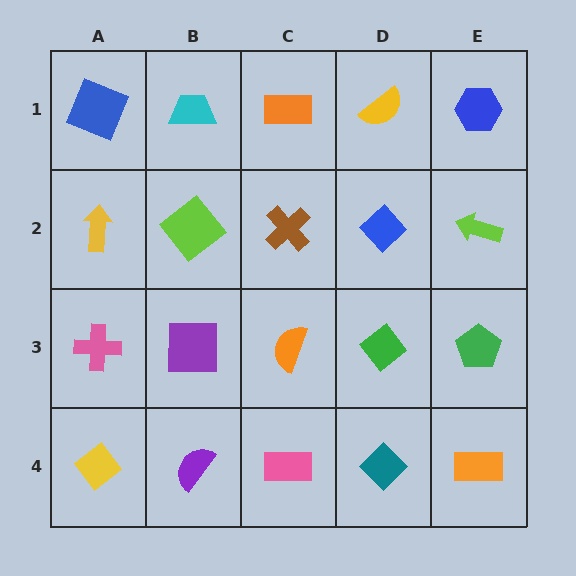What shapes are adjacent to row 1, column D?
A blue diamond (row 2, column D), an orange rectangle (row 1, column C), a blue hexagon (row 1, column E).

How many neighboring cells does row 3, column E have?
3.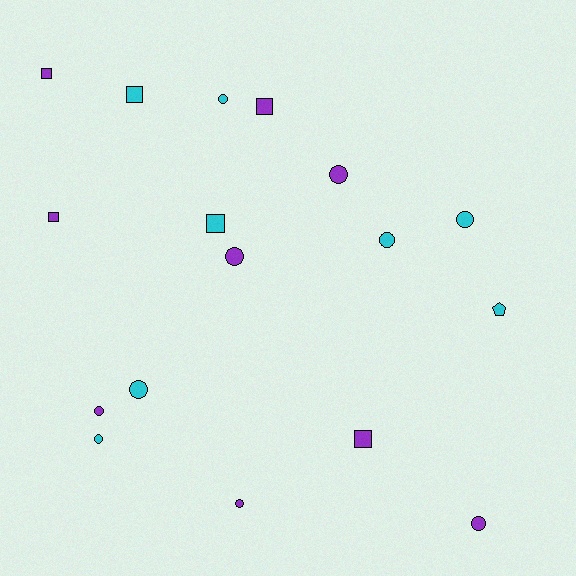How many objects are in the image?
There are 17 objects.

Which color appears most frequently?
Purple, with 9 objects.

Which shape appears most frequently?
Circle, with 10 objects.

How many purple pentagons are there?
There are no purple pentagons.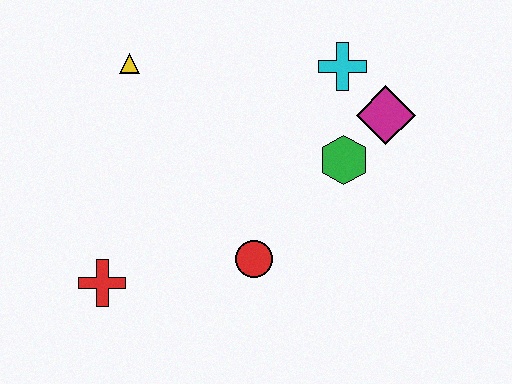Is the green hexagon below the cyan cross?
Yes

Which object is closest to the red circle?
The green hexagon is closest to the red circle.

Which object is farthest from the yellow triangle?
The magenta diamond is farthest from the yellow triangle.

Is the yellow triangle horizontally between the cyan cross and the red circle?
No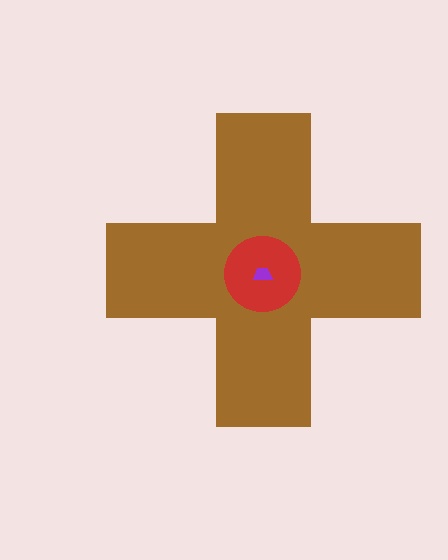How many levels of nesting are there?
3.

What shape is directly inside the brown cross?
The red circle.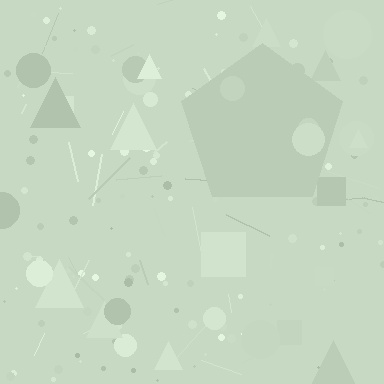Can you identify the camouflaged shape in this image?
The camouflaged shape is a pentagon.